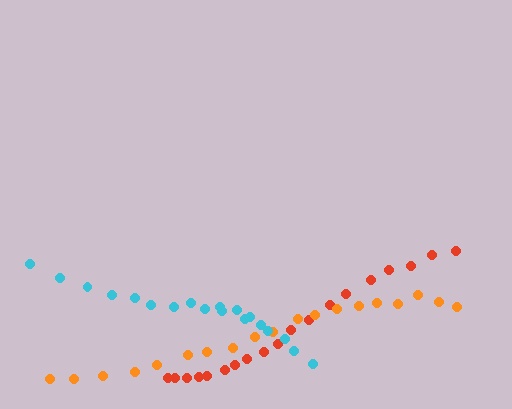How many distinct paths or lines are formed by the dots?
There are 3 distinct paths.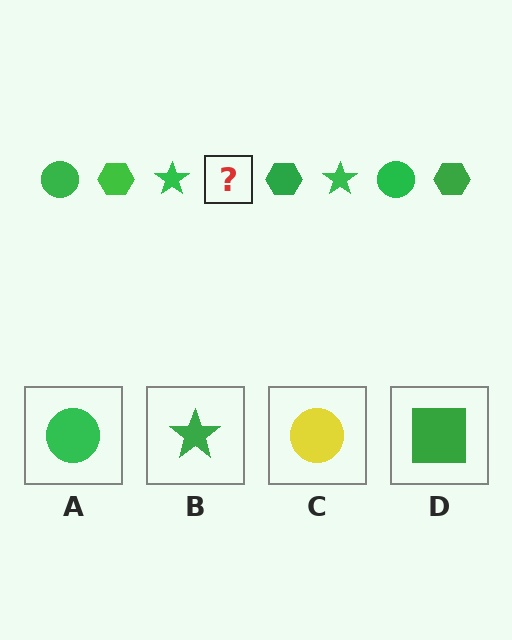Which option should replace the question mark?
Option A.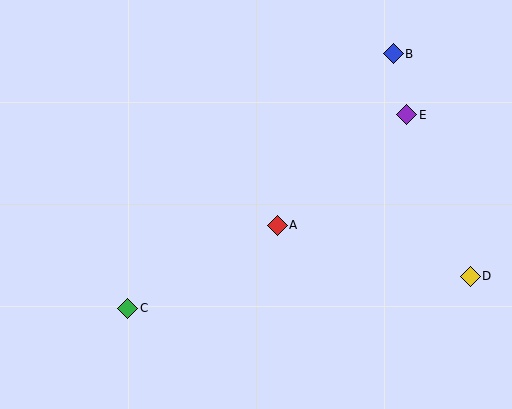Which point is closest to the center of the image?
Point A at (277, 225) is closest to the center.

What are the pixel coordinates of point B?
Point B is at (393, 54).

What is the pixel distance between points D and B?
The distance between D and B is 235 pixels.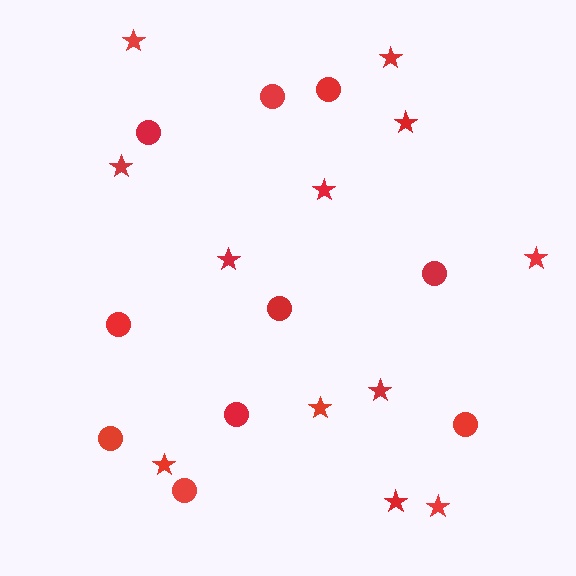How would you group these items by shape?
There are 2 groups: one group of stars (12) and one group of circles (10).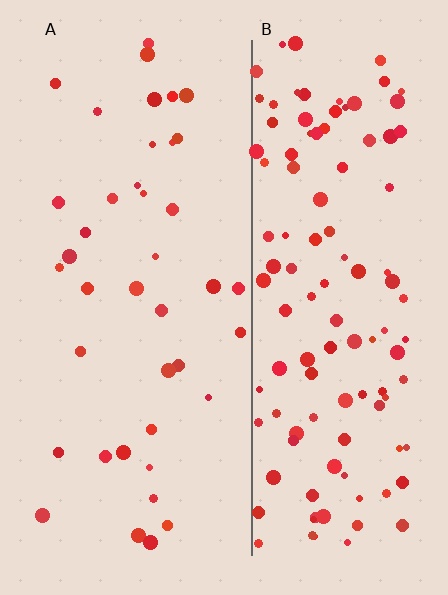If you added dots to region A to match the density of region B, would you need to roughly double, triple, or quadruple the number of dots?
Approximately triple.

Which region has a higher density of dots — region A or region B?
B (the right).